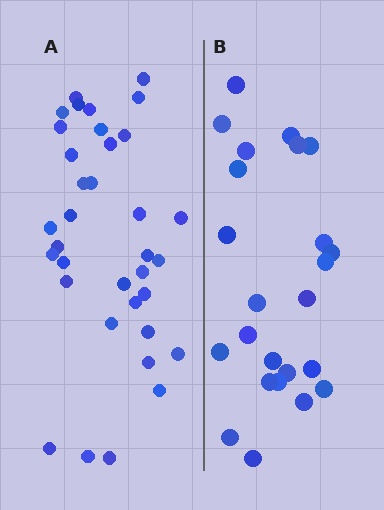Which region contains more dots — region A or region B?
Region A (the left region) has more dots.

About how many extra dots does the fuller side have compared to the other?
Region A has roughly 12 or so more dots than region B.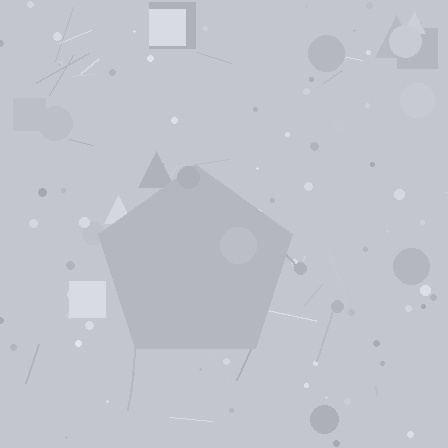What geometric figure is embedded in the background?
A pentagon is embedded in the background.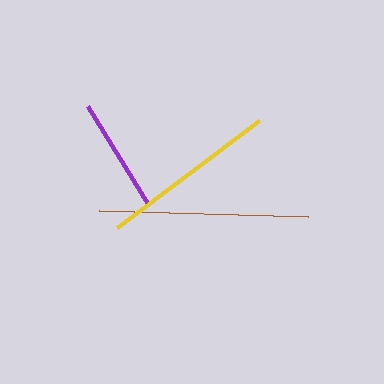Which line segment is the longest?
The brown line is the longest at approximately 208 pixels.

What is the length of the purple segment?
The purple segment is approximately 116 pixels long.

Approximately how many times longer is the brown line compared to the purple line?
The brown line is approximately 1.8 times the length of the purple line.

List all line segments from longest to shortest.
From longest to shortest: brown, yellow, purple.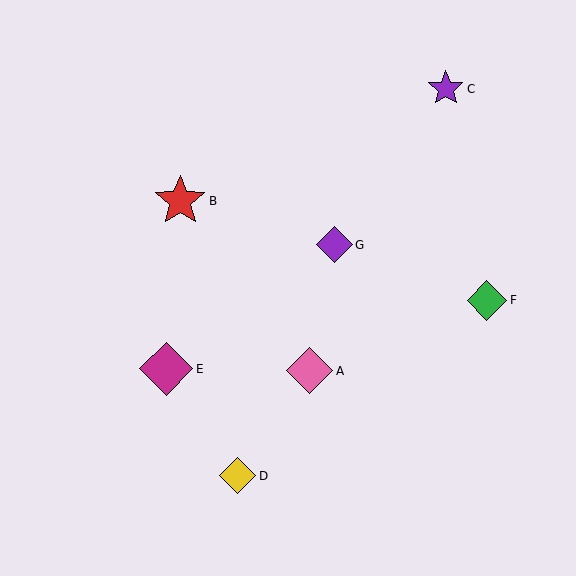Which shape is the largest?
The magenta diamond (labeled E) is the largest.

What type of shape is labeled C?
Shape C is a purple star.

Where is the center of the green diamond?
The center of the green diamond is at (487, 300).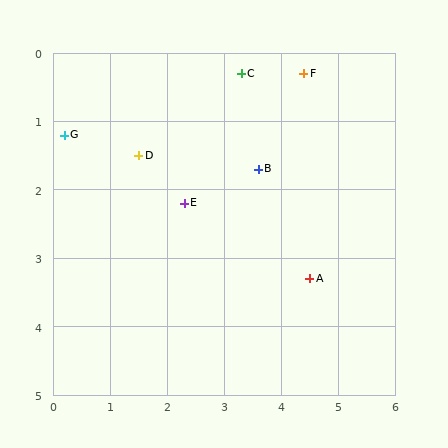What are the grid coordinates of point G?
Point G is at approximately (0.2, 1.2).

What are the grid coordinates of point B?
Point B is at approximately (3.6, 1.7).